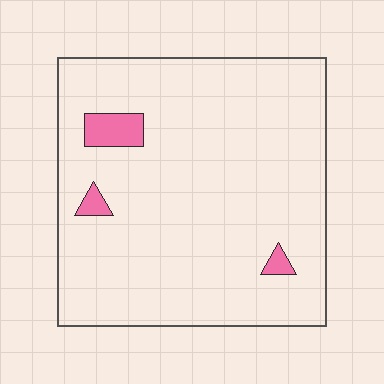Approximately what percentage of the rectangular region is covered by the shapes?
Approximately 5%.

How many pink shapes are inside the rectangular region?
3.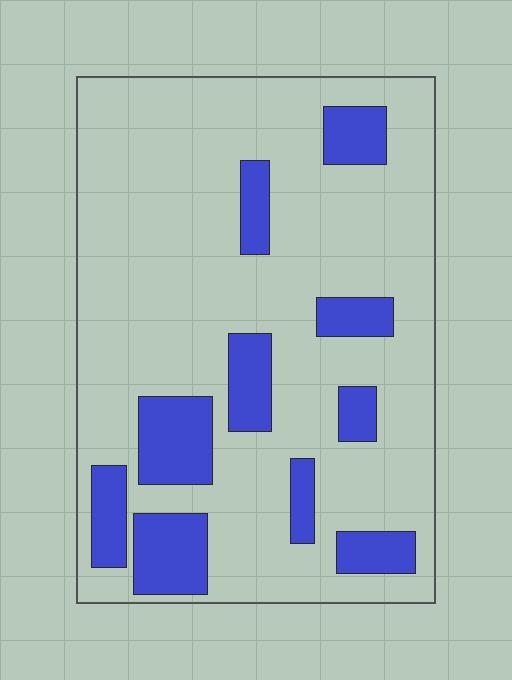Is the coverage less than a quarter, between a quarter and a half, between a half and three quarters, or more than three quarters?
Less than a quarter.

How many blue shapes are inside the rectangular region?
10.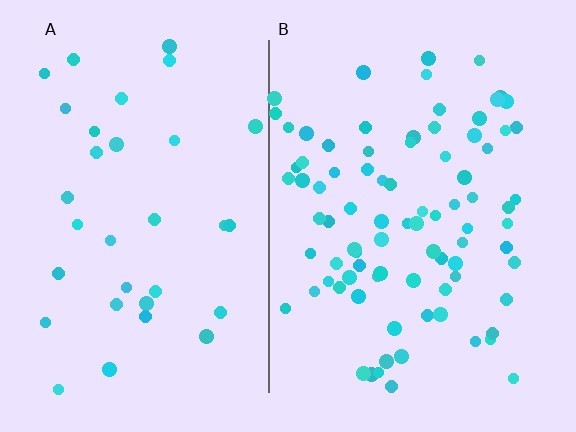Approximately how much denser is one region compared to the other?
Approximately 2.6× — region B over region A.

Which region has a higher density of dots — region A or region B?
B (the right).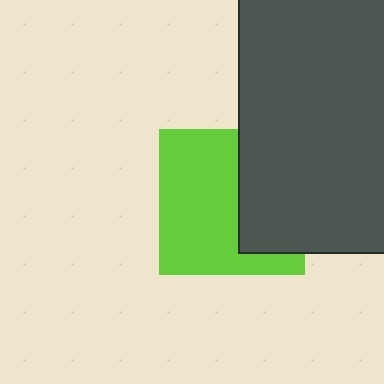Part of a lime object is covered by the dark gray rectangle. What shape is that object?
It is a square.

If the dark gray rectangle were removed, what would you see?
You would see the complete lime square.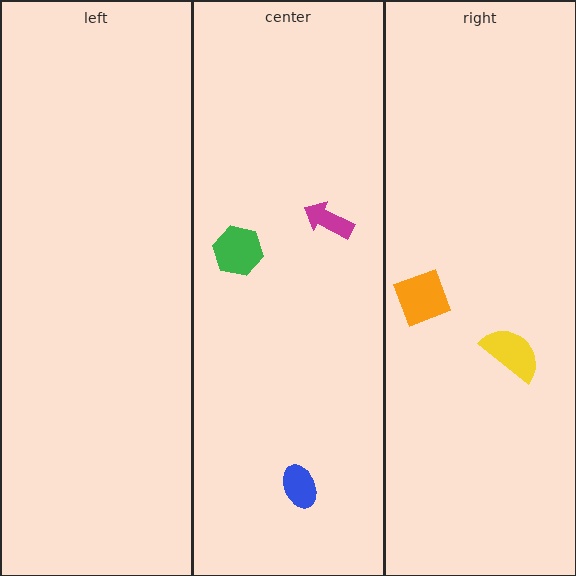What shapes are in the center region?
The green hexagon, the blue ellipse, the magenta arrow.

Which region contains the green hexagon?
The center region.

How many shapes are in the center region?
3.